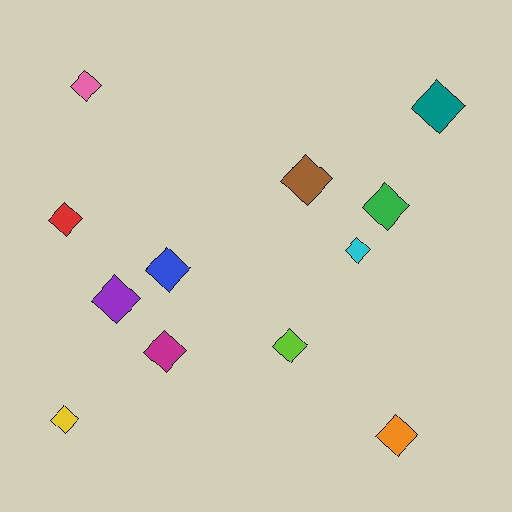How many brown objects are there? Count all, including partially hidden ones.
There is 1 brown object.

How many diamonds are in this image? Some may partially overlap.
There are 12 diamonds.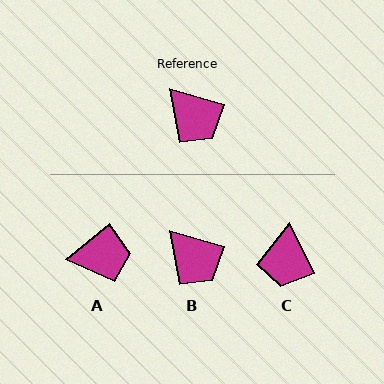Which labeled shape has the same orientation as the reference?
B.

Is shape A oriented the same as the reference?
No, it is off by about 55 degrees.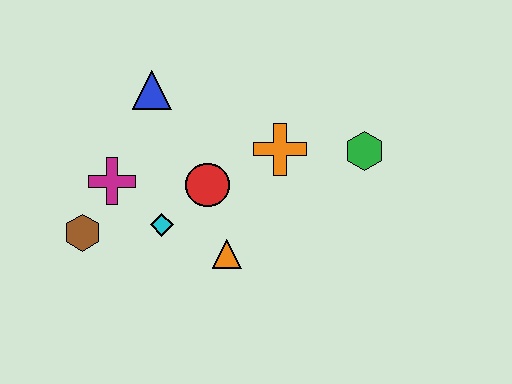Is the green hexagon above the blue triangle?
No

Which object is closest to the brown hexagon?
The magenta cross is closest to the brown hexagon.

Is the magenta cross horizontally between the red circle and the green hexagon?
No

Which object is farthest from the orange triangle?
The blue triangle is farthest from the orange triangle.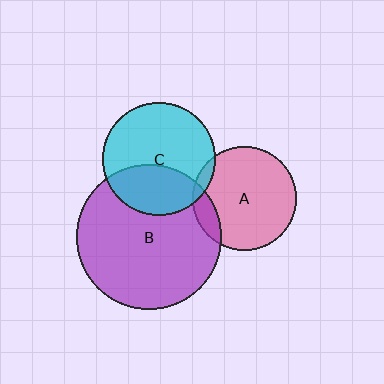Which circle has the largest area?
Circle B (purple).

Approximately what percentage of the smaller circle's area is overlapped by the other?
Approximately 5%.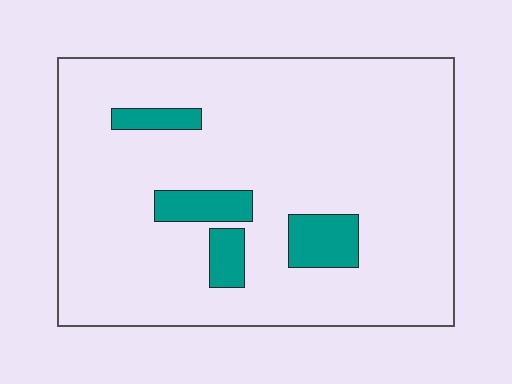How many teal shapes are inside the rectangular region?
4.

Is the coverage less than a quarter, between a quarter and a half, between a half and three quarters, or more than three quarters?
Less than a quarter.